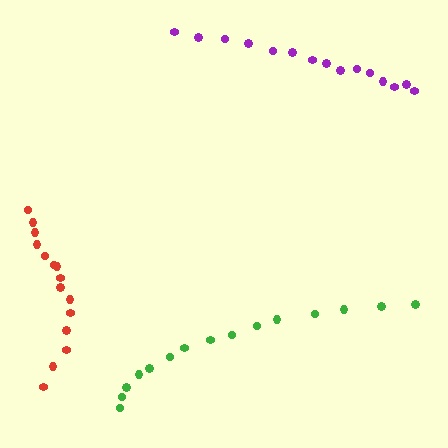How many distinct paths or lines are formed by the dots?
There are 3 distinct paths.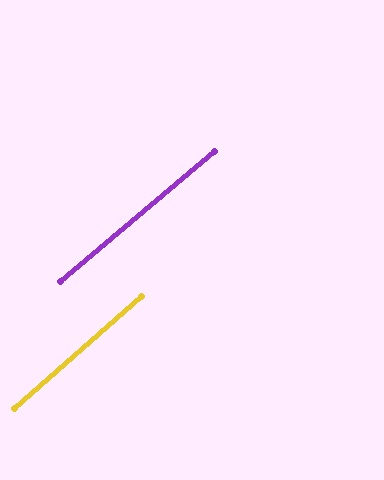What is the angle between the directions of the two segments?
Approximately 1 degree.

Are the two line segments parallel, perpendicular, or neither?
Parallel — their directions differ by only 1.4°.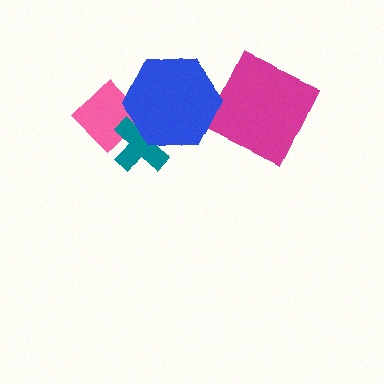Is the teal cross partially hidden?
Yes, it is partially covered by another shape.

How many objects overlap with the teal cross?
2 objects overlap with the teal cross.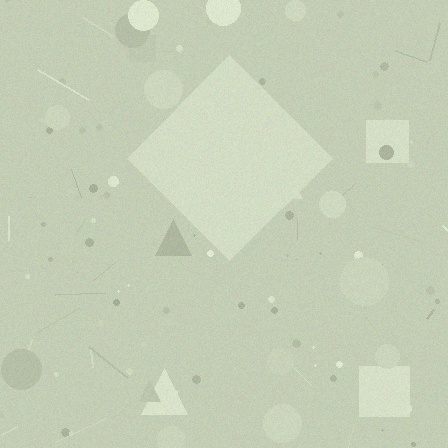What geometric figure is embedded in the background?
A diamond is embedded in the background.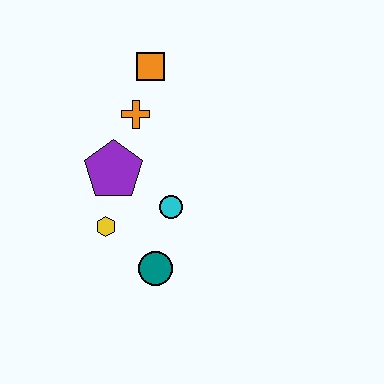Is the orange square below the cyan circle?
No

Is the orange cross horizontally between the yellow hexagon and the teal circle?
Yes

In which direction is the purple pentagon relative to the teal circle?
The purple pentagon is above the teal circle.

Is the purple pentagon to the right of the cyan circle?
No